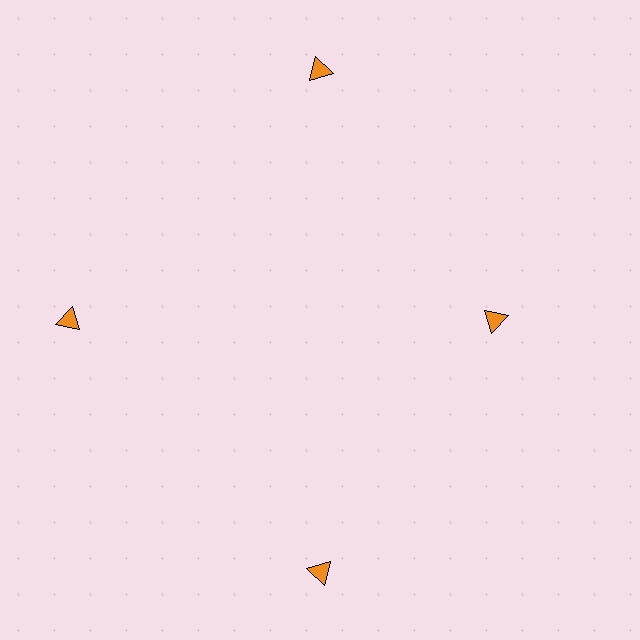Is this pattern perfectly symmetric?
No. The 4 orange triangles are arranged in a ring, but one element near the 3 o'clock position is pulled inward toward the center, breaking the 4-fold rotational symmetry.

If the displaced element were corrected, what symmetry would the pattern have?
It would have 4-fold rotational symmetry — the pattern would map onto itself every 90 degrees.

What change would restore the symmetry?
The symmetry would be restored by moving it outward, back onto the ring so that all 4 triangles sit at equal angles and equal distance from the center.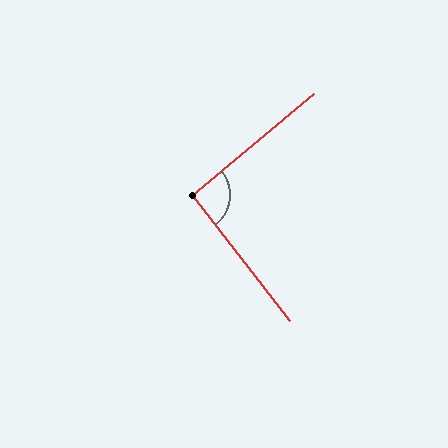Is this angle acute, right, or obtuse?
It is approximately a right angle.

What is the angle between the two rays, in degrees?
Approximately 92 degrees.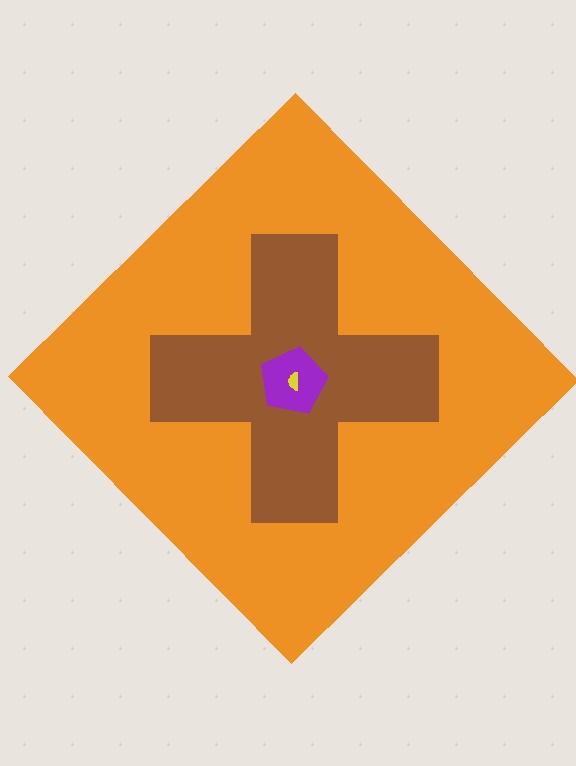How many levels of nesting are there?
4.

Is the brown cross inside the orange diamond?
Yes.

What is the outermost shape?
The orange diamond.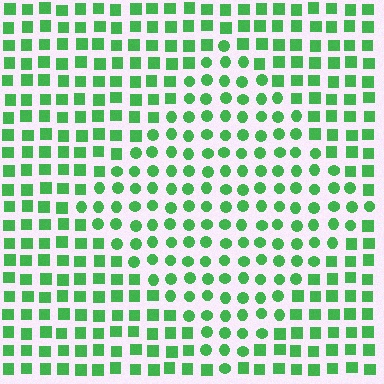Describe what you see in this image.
The image is filled with small green elements arranged in a uniform grid. A diamond-shaped region contains circles, while the surrounding area contains squares. The boundary is defined purely by the change in element shape.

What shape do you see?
I see a diamond.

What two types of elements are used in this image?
The image uses circles inside the diamond region and squares outside it.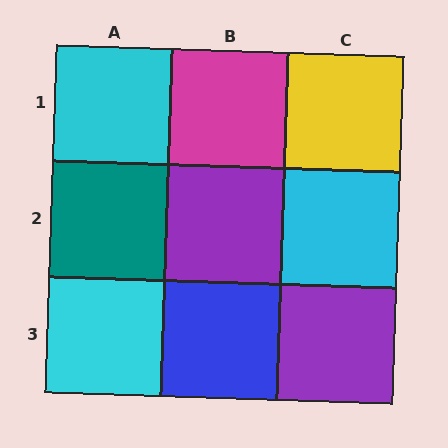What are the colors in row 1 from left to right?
Cyan, magenta, yellow.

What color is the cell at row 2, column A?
Teal.